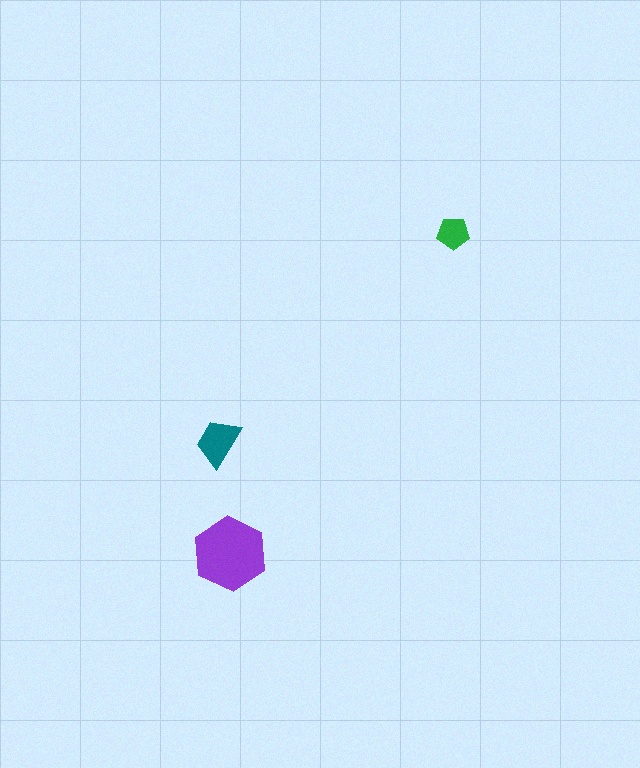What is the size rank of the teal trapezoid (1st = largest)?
2nd.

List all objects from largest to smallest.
The purple hexagon, the teal trapezoid, the green pentagon.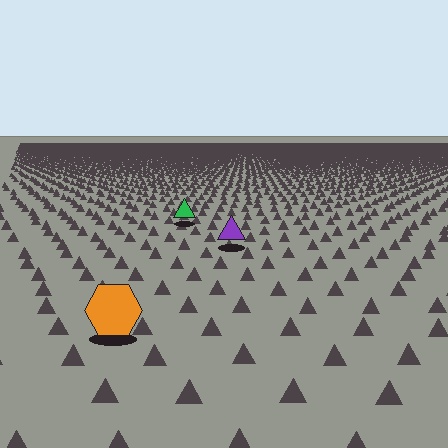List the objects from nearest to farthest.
From nearest to farthest: the orange hexagon, the purple triangle, the green triangle.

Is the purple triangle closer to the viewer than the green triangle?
Yes. The purple triangle is closer — you can tell from the texture gradient: the ground texture is coarser near it.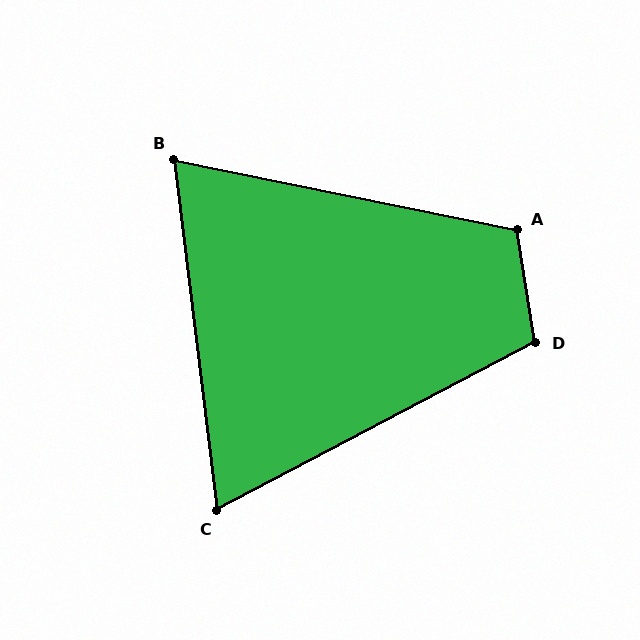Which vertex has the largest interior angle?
A, at approximately 111 degrees.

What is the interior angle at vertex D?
Approximately 108 degrees (obtuse).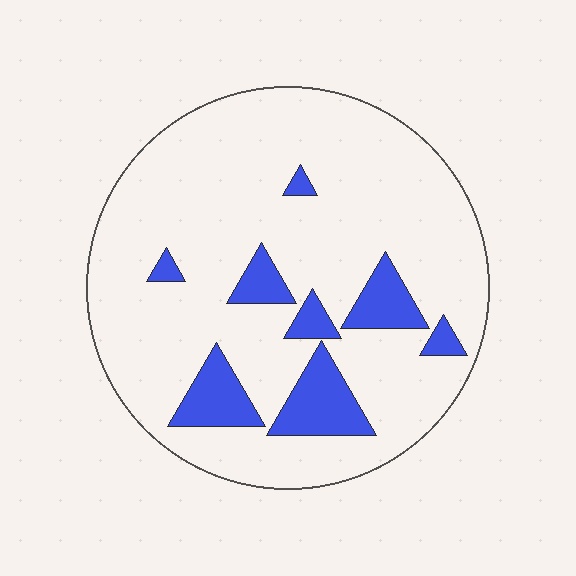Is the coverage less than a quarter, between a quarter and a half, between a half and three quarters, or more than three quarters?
Less than a quarter.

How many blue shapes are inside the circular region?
8.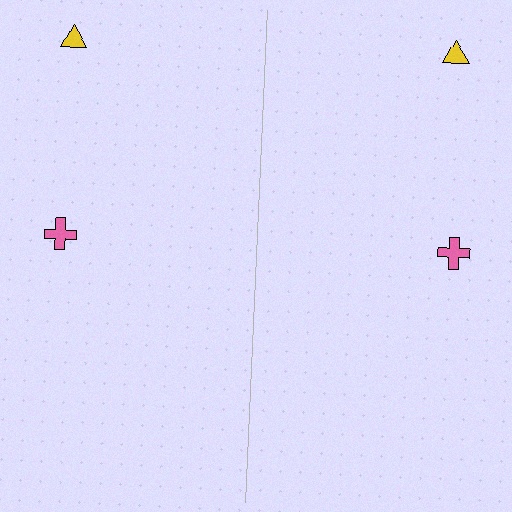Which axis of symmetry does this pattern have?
The pattern has a vertical axis of symmetry running through the center of the image.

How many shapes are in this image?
There are 4 shapes in this image.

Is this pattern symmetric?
Yes, this pattern has bilateral (reflection) symmetry.